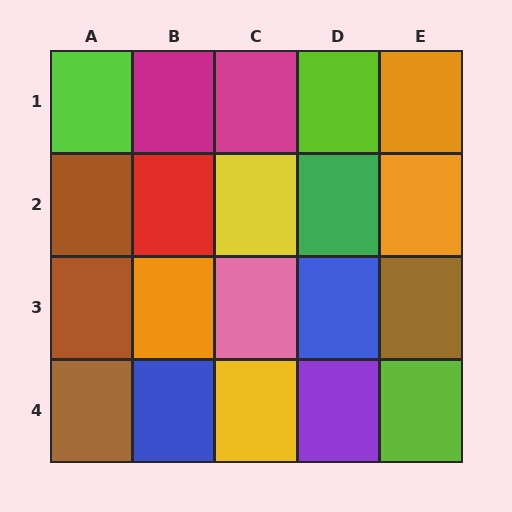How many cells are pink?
1 cell is pink.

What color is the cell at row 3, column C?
Pink.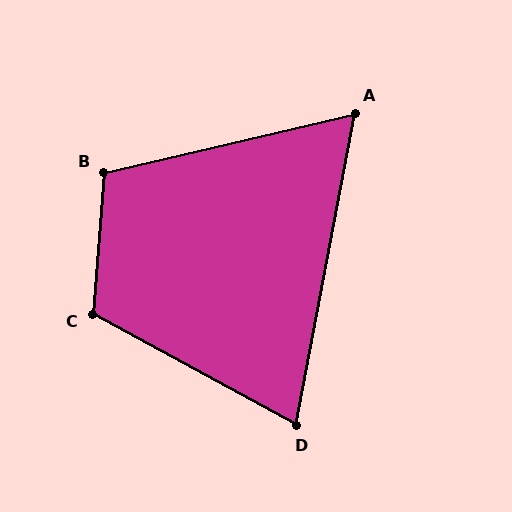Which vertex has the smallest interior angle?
A, at approximately 66 degrees.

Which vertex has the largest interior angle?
C, at approximately 114 degrees.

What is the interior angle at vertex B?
Approximately 108 degrees (obtuse).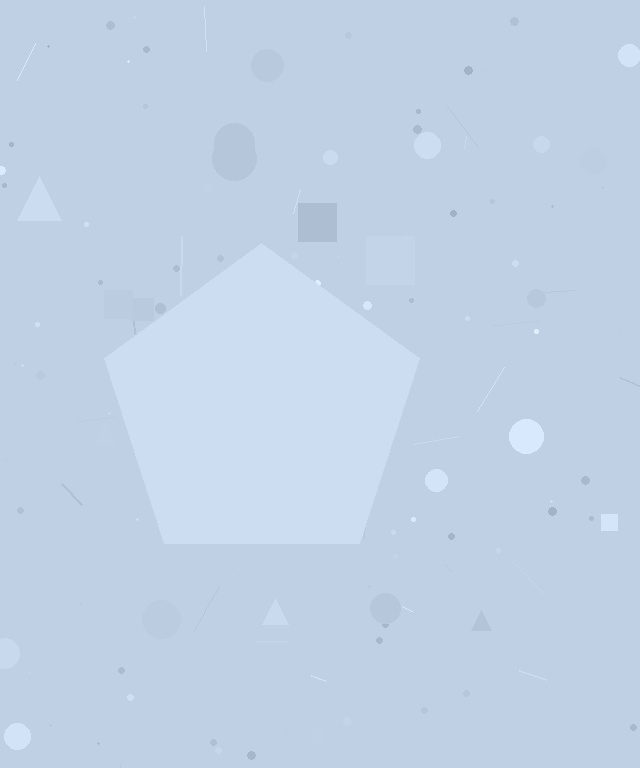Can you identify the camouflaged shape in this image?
The camouflaged shape is a pentagon.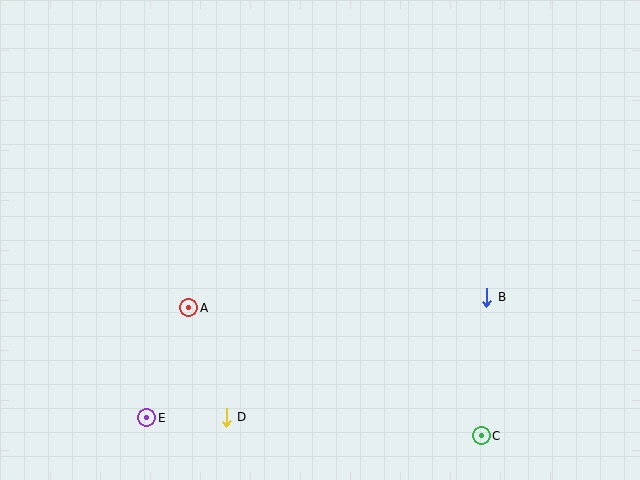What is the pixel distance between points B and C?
The distance between B and C is 139 pixels.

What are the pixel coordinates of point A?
Point A is at (189, 308).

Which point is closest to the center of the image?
Point A at (189, 308) is closest to the center.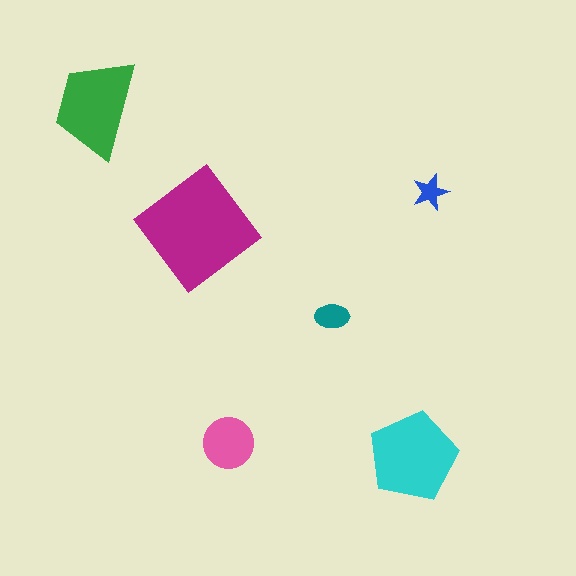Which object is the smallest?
The blue star.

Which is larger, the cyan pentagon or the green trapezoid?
The cyan pentagon.